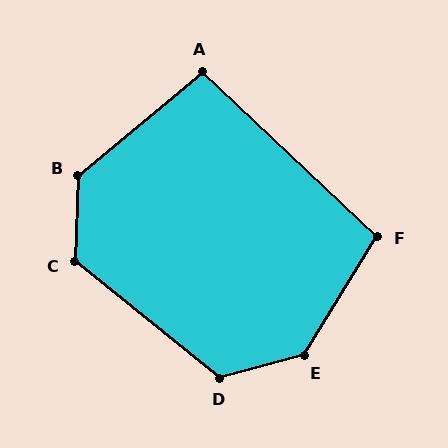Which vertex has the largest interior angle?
E, at approximately 136 degrees.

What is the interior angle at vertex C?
Approximately 127 degrees (obtuse).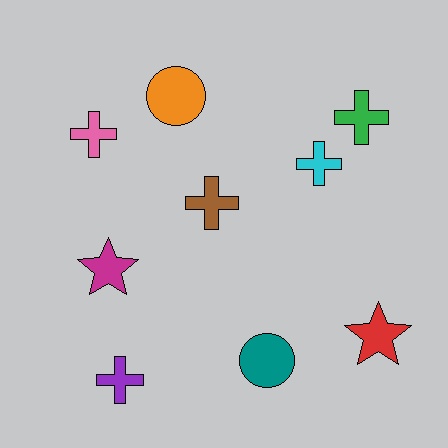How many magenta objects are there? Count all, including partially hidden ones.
There is 1 magenta object.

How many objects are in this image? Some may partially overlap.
There are 9 objects.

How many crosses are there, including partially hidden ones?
There are 5 crosses.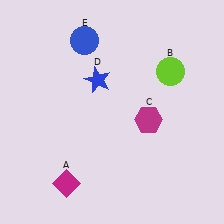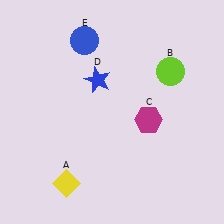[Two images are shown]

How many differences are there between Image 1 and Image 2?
There is 1 difference between the two images.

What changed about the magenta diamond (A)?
In Image 1, A is magenta. In Image 2, it changed to yellow.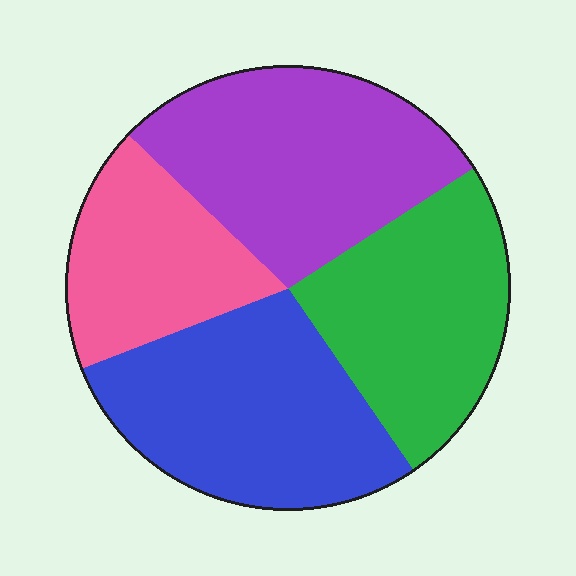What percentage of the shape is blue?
Blue covers roughly 30% of the shape.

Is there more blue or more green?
Blue.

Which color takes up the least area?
Pink, at roughly 20%.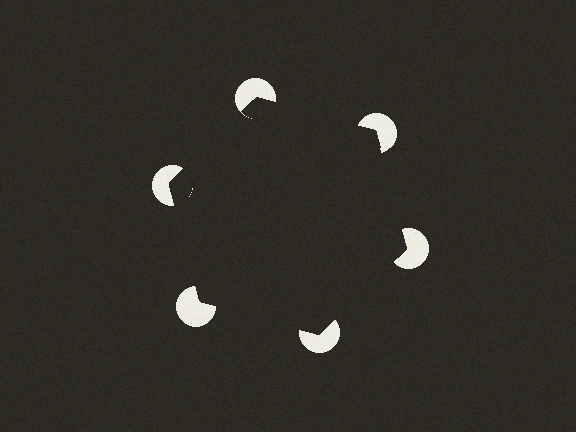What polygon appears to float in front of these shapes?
An illusory hexagon — its edges are inferred from the aligned wedge cuts in the pac-man discs, not physically drawn.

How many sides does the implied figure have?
6 sides.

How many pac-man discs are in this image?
There are 6 — one at each vertex of the illusory hexagon.